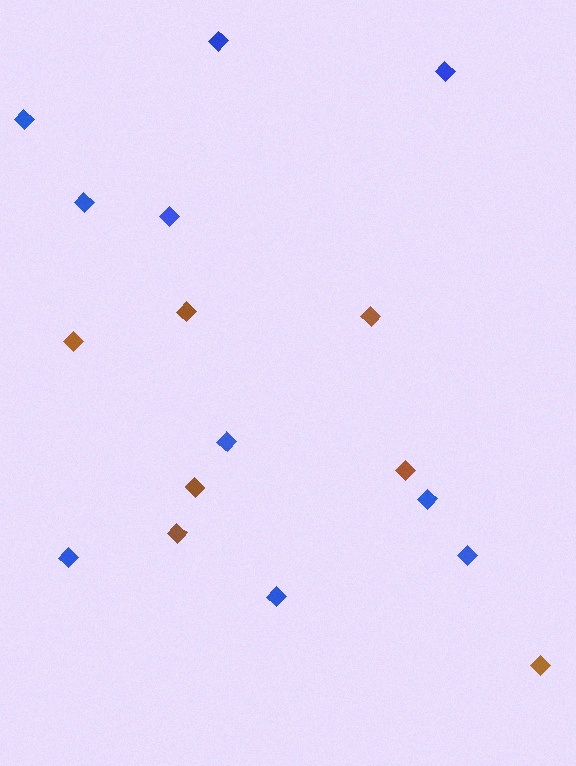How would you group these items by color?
There are 2 groups: one group of blue diamonds (10) and one group of brown diamonds (7).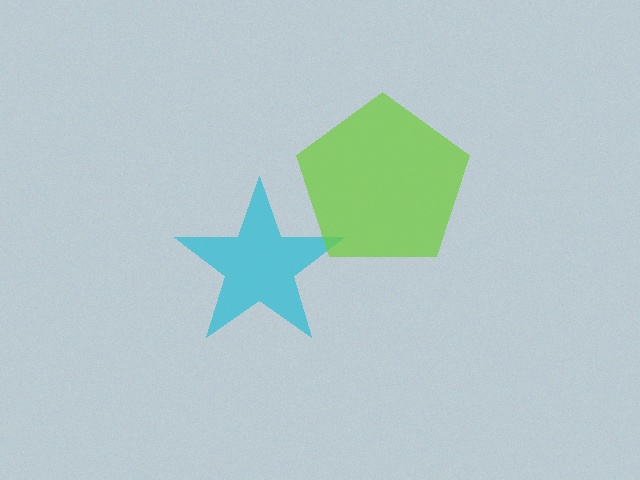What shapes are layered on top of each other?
The layered shapes are: a cyan star, a lime pentagon.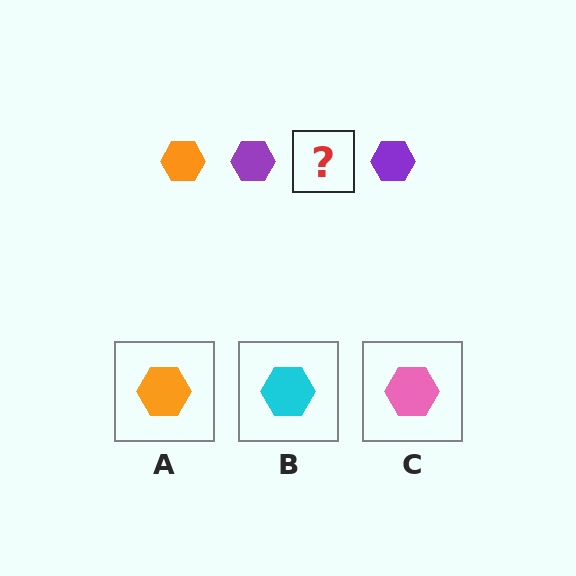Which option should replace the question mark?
Option A.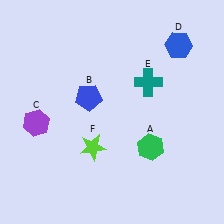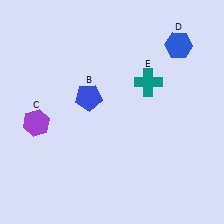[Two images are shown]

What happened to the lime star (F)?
The lime star (F) was removed in Image 2. It was in the bottom-left area of Image 1.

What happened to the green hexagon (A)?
The green hexagon (A) was removed in Image 2. It was in the bottom-right area of Image 1.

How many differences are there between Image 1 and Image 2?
There are 2 differences between the two images.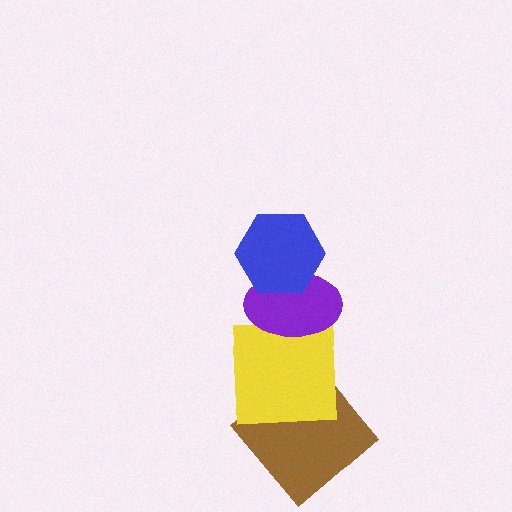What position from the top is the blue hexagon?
The blue hexagon is 1st from the top.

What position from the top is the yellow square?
The yellow square is 3rd from the top.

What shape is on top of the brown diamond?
The yellow square is on top of the brown diamond.